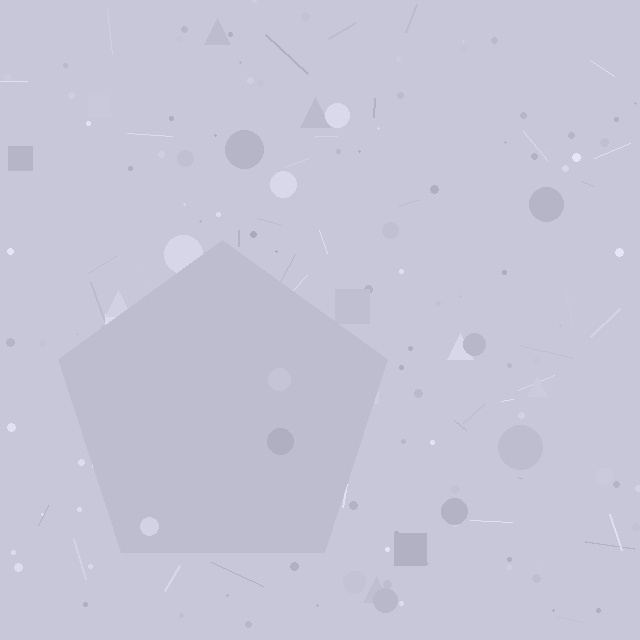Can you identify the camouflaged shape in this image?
The camouflaged shape is a pentagon.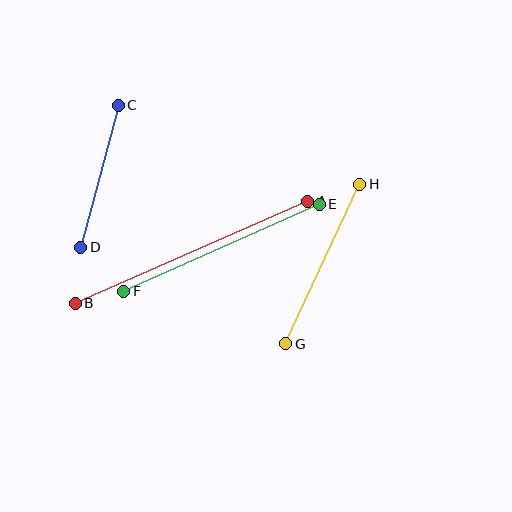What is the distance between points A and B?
The distance is approximately 254 pixels.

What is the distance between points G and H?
The distance is approximately 176 pixels.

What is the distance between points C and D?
The distance is approximately 147 pixels.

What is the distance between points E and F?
The distance is approximately 214 pixels.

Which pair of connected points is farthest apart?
Points A and B are farthest apart.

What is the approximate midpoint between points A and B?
The midpoint is at approximately (192, 252) pixels.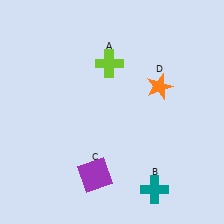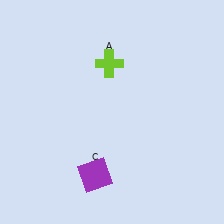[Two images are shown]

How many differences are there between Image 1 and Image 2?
There are 2 differences between the two images.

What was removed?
The teal cross (B), the orange star (D) were removed in Image 2.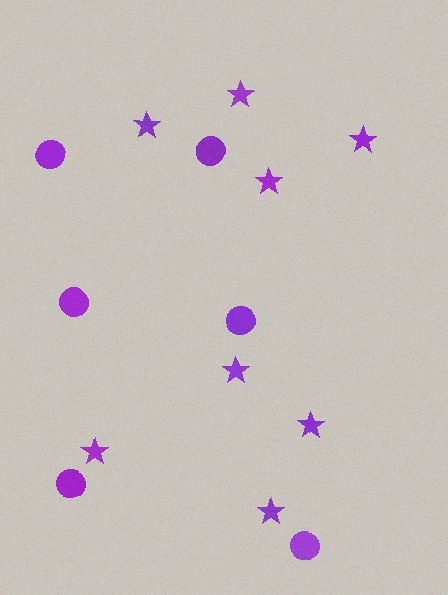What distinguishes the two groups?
There are 2 groups: one group of circles (6) and one group of stars (8).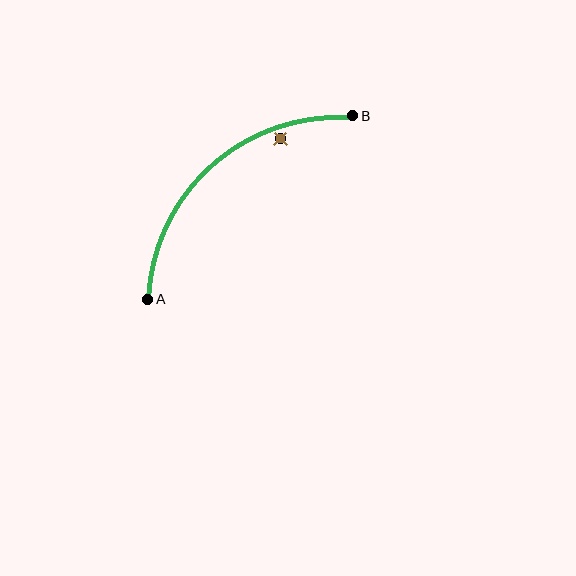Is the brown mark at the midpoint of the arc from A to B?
No — the brown mark does not lie on the arc at all. It sits slightly inside the curve.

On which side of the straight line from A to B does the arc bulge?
The arc bulges above and to the left of the straight line connecting A and B.